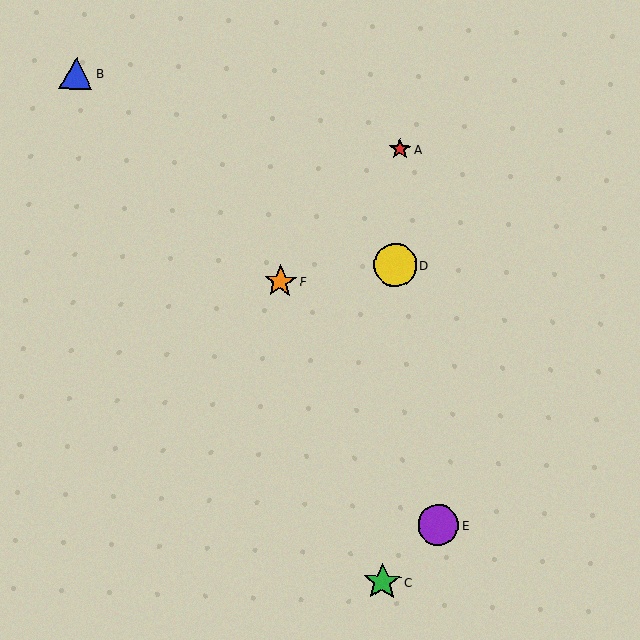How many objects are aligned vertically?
3 objects (A, C, D) are aligned vertically.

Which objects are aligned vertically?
Objects A, C, D are aligned vertically.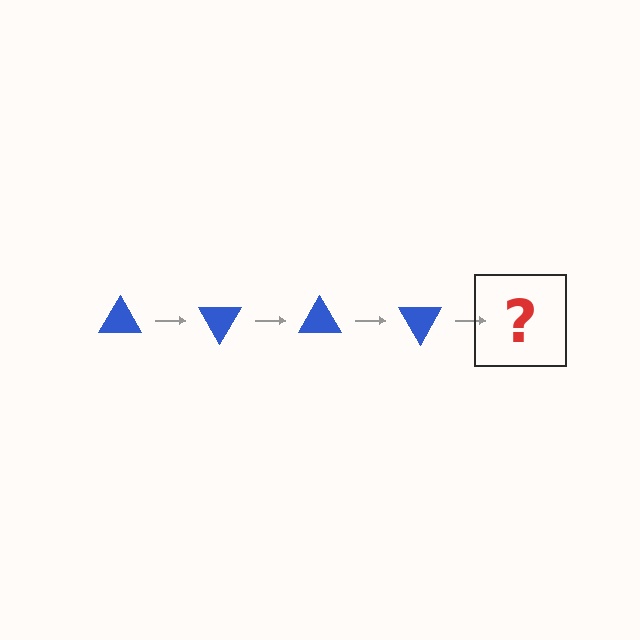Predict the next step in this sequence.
The next step is a blue triangle rotated 240 degrees.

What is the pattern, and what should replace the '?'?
The pattern is that the triangle rotates 60 degrees each step. The '?' should be a blue triangle rotated 240 degrees.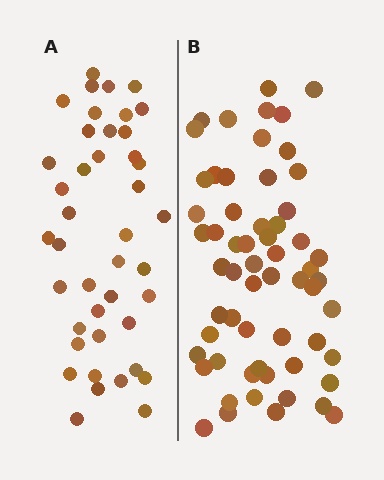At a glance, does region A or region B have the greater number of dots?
Region B (the right region) has more dots.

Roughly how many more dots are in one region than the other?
Region B has approximately 20 more dots than region A.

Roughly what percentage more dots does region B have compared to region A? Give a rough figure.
About 45% more.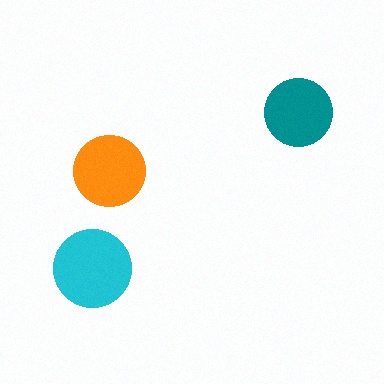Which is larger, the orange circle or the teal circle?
The orange one.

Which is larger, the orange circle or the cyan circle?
The cyan one.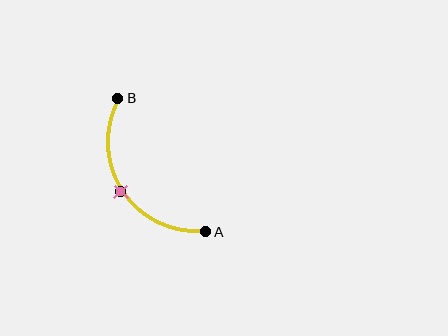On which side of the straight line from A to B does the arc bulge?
The arc bulges to the left of the straight line connecting A and B.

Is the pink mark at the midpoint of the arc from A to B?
Yes. The pink mark lies on the arc at equal arc-length from both A and B — it is the arc midpoint.